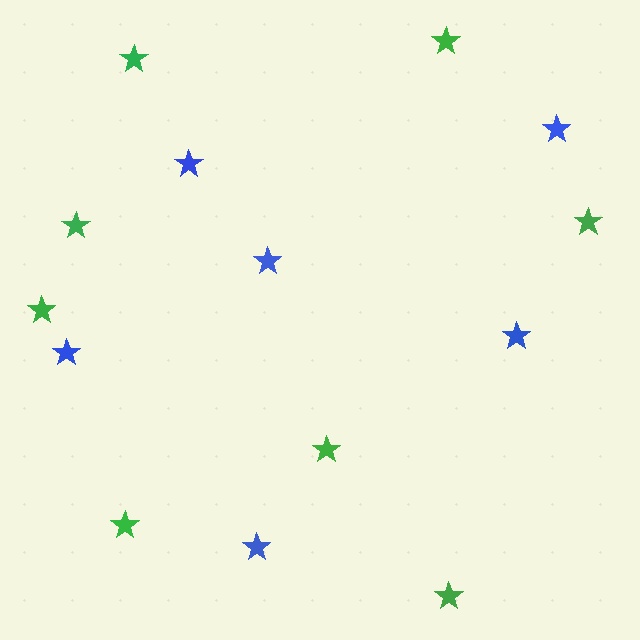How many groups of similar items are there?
There are 2 groups: one group of green stars (8) and one group of blue stars (6).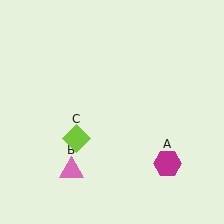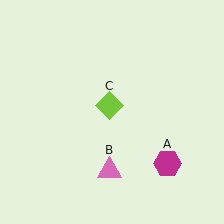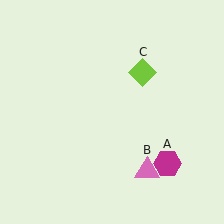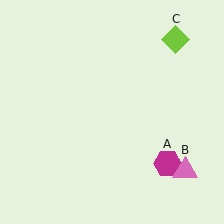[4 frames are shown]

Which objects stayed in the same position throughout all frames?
Magenta hexagon (object A) remained stationary.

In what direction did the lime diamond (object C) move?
The lime diamond (object C) moved up and to the right.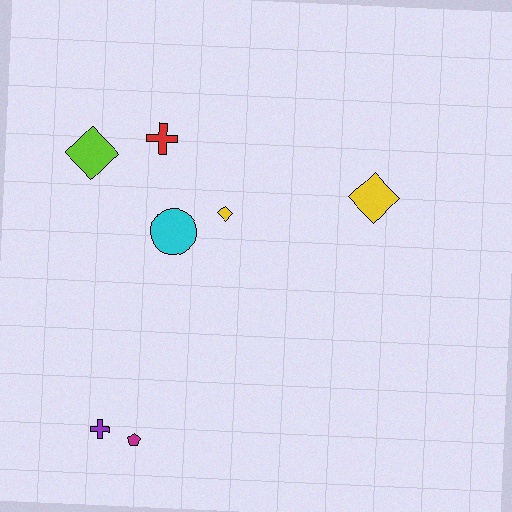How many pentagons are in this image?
There is 1 pentagon.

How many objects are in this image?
There are 7 objects.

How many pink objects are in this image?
There are no pink objects.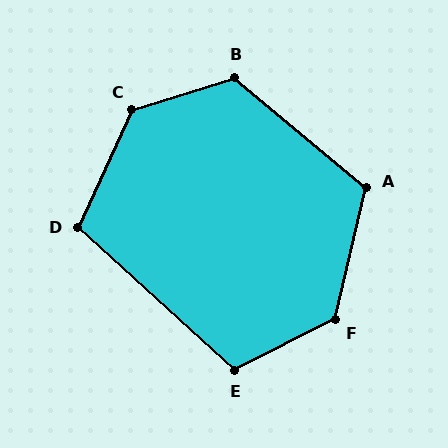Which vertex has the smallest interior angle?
D, at approximately 107 degrees.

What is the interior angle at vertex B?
Approximately 123 degrees (obtuse).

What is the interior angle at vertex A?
Approximately 117 degrees (obtuse).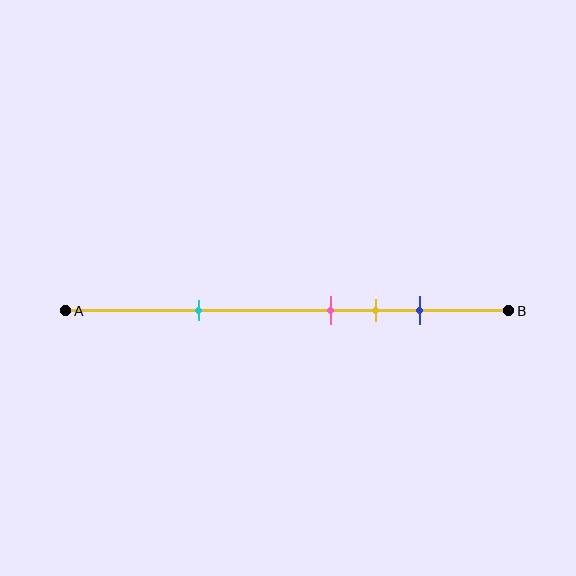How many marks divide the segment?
There are 4 marks dividing the segment.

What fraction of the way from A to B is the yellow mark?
The yellow mark is approximately 70% (0.7) of the way from A to B.